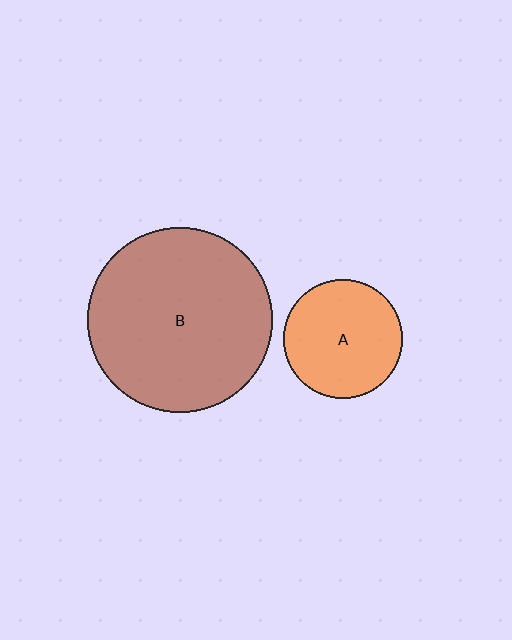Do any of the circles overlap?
No, none of the circles overlap.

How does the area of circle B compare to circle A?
Approximately 2.4 times.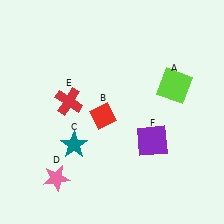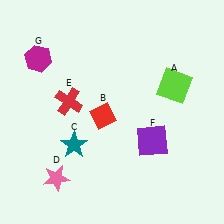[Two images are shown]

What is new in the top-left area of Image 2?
A magenta hexagon (G) was added in the top-left area of Image 2.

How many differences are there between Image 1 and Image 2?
There is 1 difference between the two images.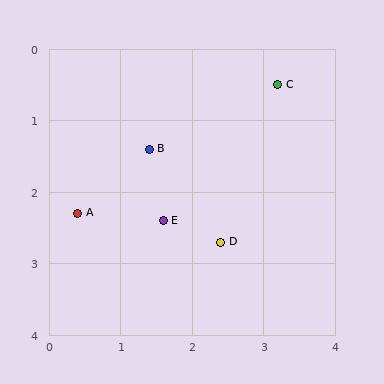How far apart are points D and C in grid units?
Points D and C are about 2.3 grid units apart.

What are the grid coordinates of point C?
Point C is at approximately (3.2, 0.5).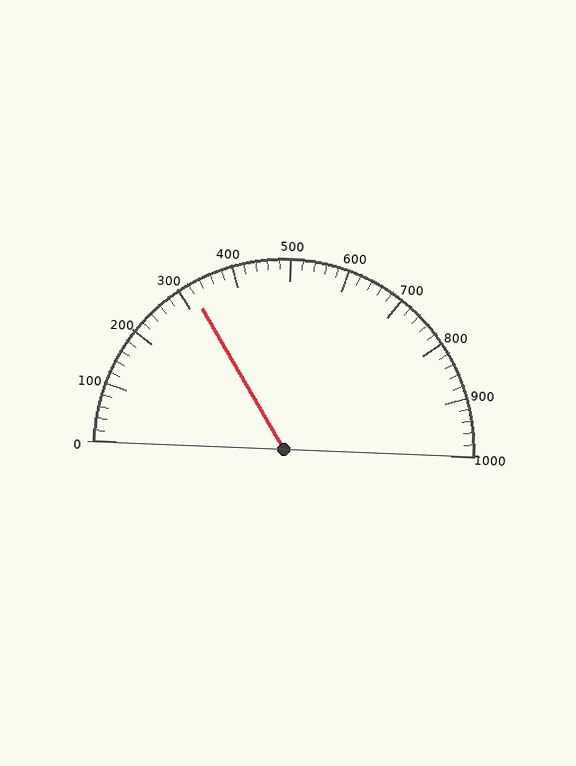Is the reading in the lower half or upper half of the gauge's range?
The reading is in the lower half of the range (0 to 1000).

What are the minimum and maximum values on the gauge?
The gauge ranges from 0 to 1000.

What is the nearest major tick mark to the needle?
The nearest major tick mark is 300.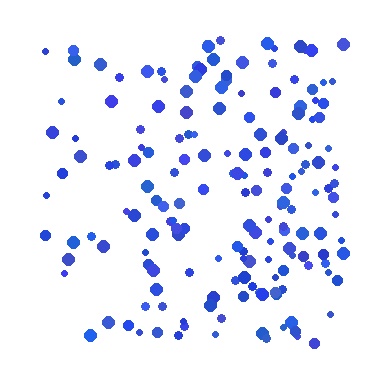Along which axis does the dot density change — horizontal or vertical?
Horizontal.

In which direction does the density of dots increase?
From left to right, with the right side densest.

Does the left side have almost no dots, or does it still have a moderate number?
Still a moderate number, just noticeably fewer than the right.